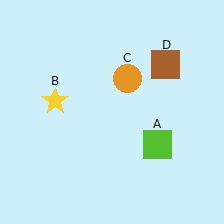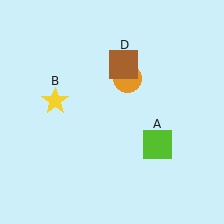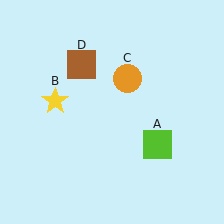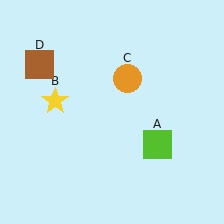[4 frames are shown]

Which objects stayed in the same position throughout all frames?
Lime square (object A) and yellow star (object B) and orange circle (object C) remained stationary.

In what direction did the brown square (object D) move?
The brown square (object D) moved left.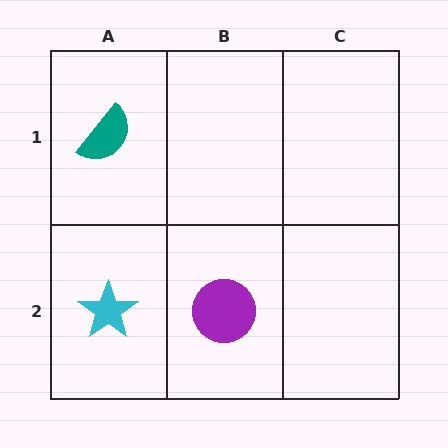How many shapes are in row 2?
2 shapes.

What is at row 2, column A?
A cyan star.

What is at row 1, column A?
A teal semicircle.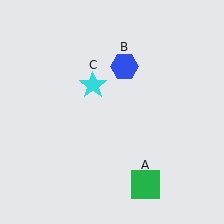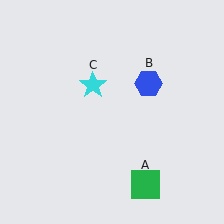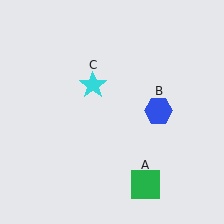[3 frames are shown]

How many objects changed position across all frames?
1 object changed position: blue hexagon (object B).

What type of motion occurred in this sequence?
The blue hexagon (object B) rotated clockwise around the center of the scene.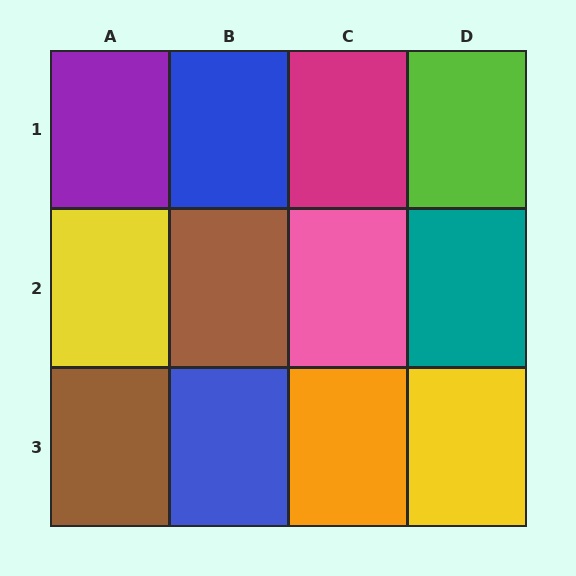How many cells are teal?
1 cell is teal.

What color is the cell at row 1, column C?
Magenta.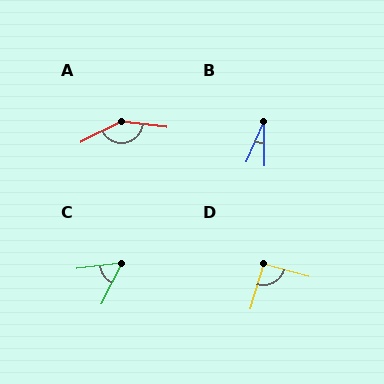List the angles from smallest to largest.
B (24°), C (57°), D (92°), A (146°).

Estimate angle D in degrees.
Approximately 92 degrees.